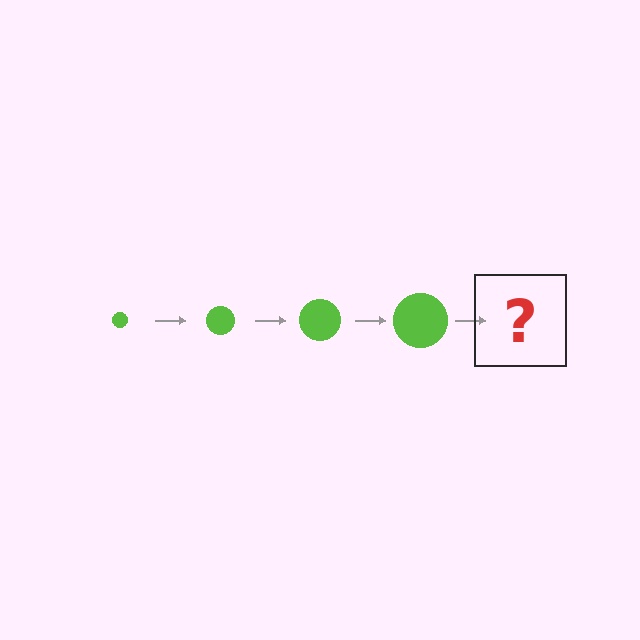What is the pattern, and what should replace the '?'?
The pattern is that the circle gets progressively larger each step. The '?' should be a lime circle, larger than the previous one.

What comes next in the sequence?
The next element should be a lime circle, larger than the previous one.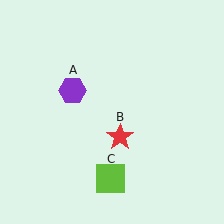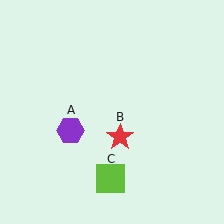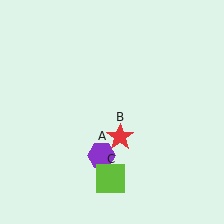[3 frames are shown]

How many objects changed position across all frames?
1 object changed position: purple hexagon (object A).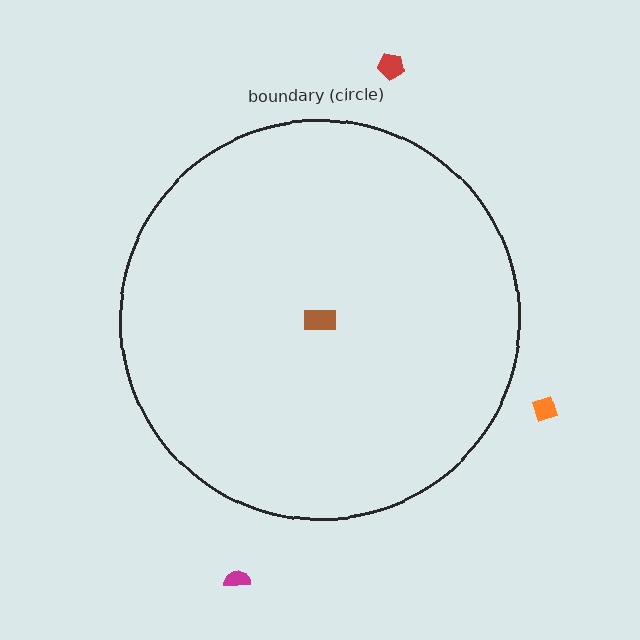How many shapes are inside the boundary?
1 inside, 3 outside.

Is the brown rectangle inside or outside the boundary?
Inside.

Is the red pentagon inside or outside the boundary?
Outside.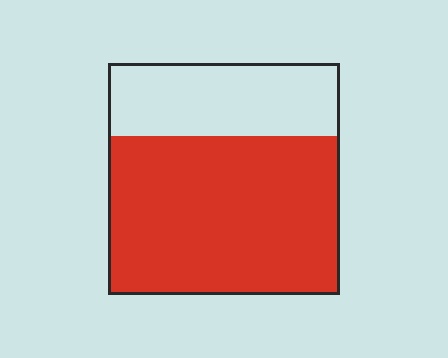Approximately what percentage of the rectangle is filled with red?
Approximately 70%.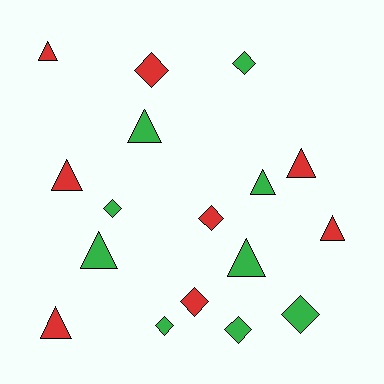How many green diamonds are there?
There are 5 green diamonds.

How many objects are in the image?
There are 17 objects.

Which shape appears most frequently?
Triangle, with 9 objects.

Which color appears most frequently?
Green, with 9 objects.